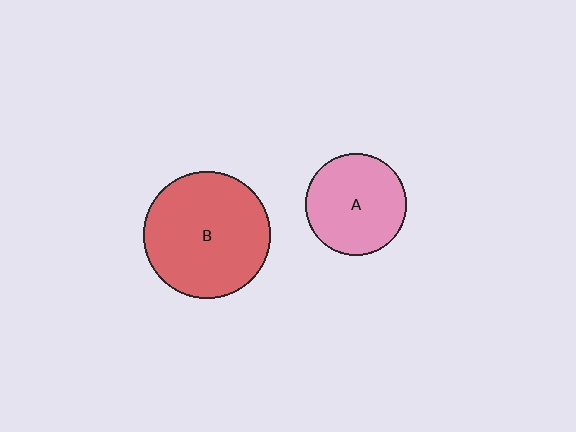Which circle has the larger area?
Circle B (red).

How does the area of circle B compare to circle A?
Approximately 1.6 times.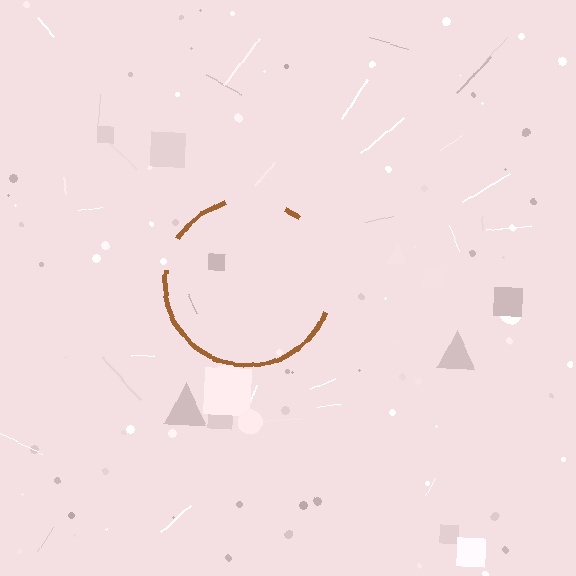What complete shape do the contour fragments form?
The contour fragments form a circle.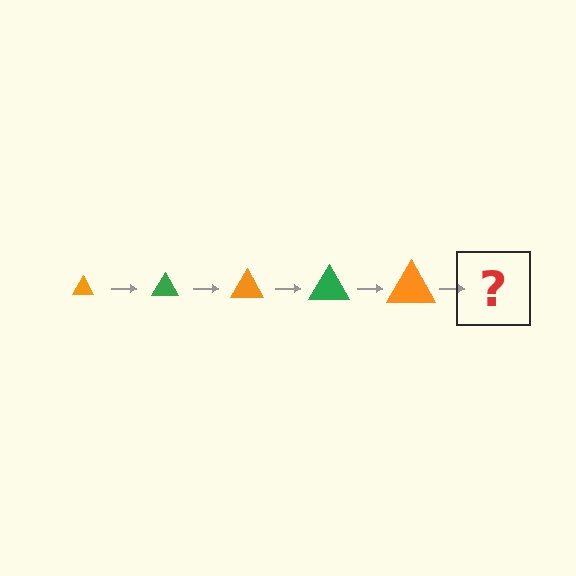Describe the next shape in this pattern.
It should be a green triangle, larger than the previous one.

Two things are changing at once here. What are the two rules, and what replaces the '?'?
The two rules are that the triangle grows larger each step and the color cycles through orange and green. The '?' should be a green triangle, larger than the previous one.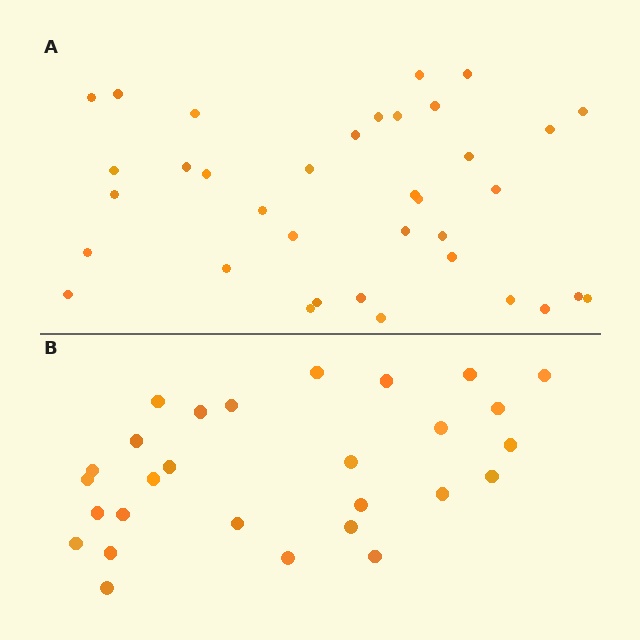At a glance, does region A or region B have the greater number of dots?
Region A (the top region) has more dots.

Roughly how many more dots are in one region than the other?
Region A has roughly 8 or so more dots than region B.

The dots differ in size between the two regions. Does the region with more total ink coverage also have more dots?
No. Region B has more total ink coverage because its dots are larger, but region A actually contains more individual dots. Total area can be misleading — the number of items is what matters here.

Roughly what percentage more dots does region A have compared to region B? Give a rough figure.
About 30% more.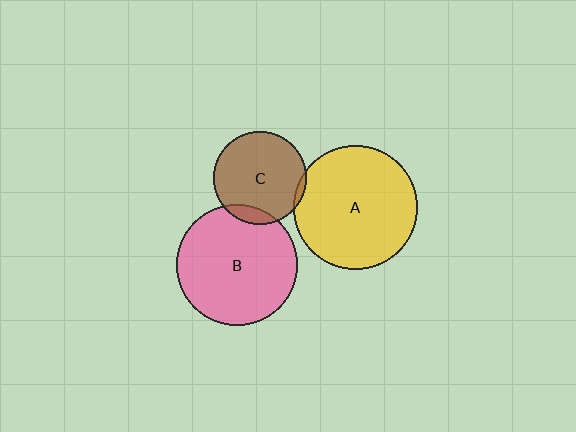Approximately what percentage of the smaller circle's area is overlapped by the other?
Approximately 5%.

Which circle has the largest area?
Circle A (yellow).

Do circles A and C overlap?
Yes.